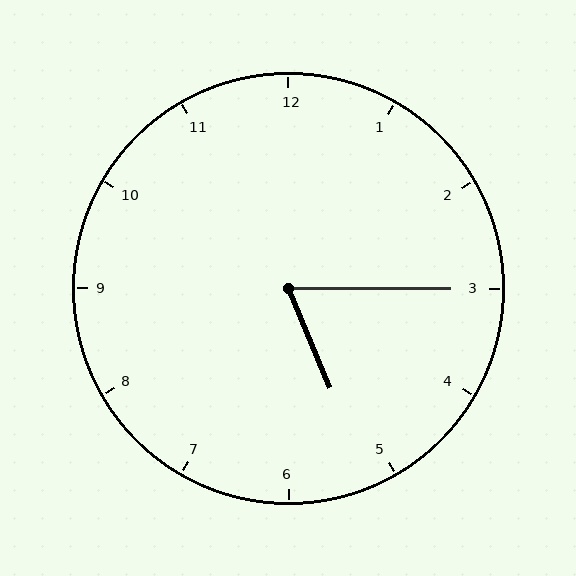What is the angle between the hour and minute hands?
Approximately 68 degrees.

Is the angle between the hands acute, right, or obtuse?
It is acute.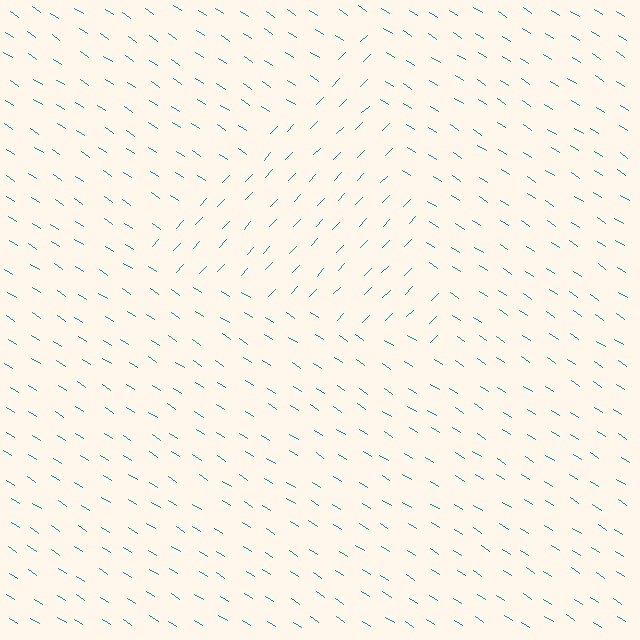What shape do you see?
I see a triangle.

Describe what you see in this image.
The image is filled with small teal line segments. A triangle region in the image has lines oriented differently from the surrounding lines, creating a visible texture boundary.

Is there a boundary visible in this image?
Yes, there is a texture boundary formed by a change in line orientation.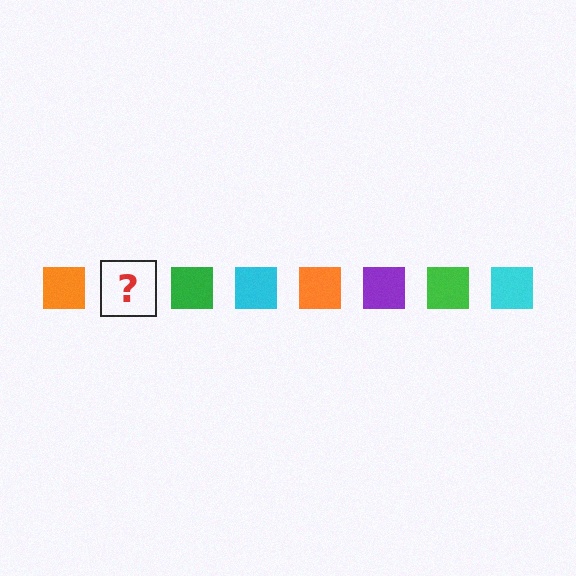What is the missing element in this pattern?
The missing element is a purple square.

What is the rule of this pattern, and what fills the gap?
The rule is that the pattern cycles through orange, purple, green, cyan squares. The gap should be filled with a purple square.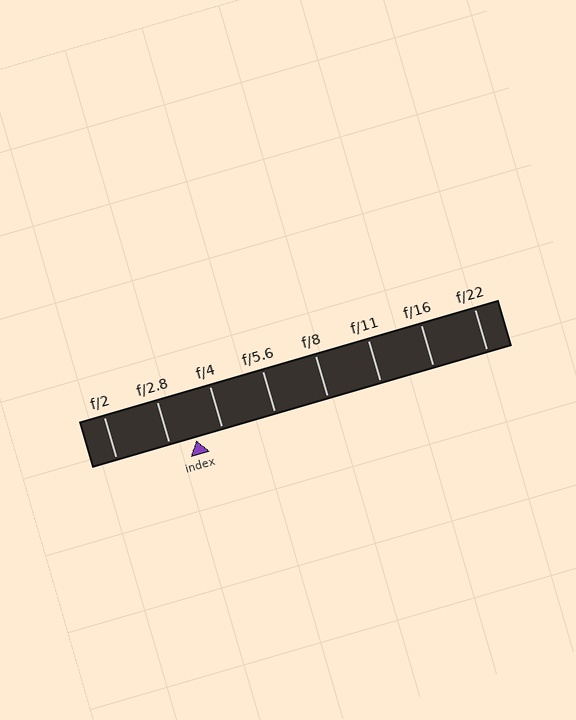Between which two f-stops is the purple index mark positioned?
The index mark is between f/2.8 and f/4.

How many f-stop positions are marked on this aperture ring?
There are 8 f-stop positions marked.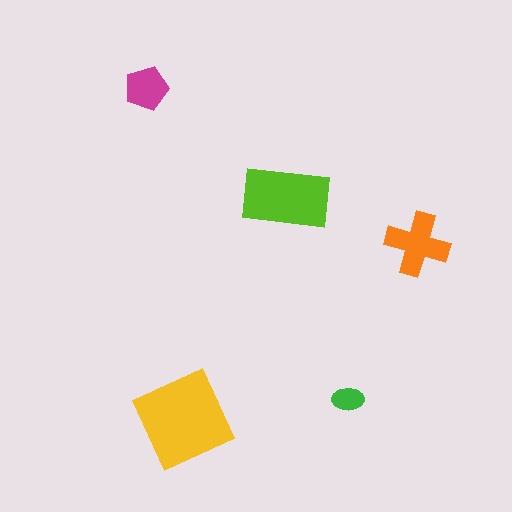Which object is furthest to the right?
The orange cross is rightmost.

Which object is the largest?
The yellow diamond.